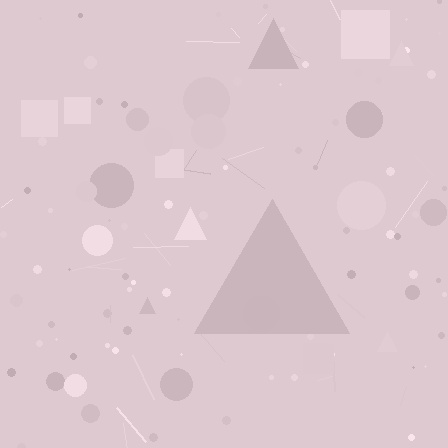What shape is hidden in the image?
A triangle is hidden in the image.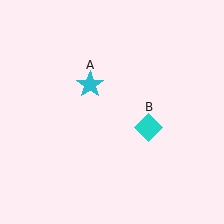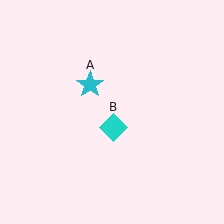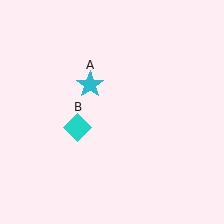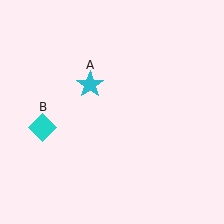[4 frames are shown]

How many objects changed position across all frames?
1 object changed position: cyan diamond (object B).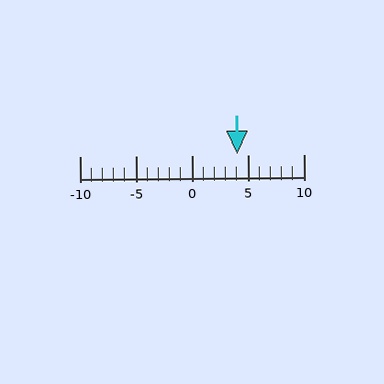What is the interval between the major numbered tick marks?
The major tick marks are spaced 5 units apart.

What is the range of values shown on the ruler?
The ruler shows values from -10 to 10.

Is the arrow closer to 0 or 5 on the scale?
The arrow is closer to 5.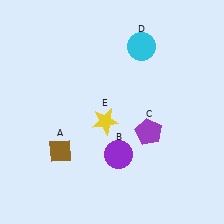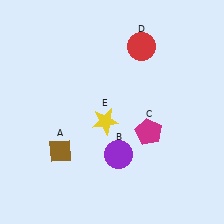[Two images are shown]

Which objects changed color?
C changed from purple to magenta. D changed from cyan to red.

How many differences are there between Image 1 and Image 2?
There are 2 differences between the two images.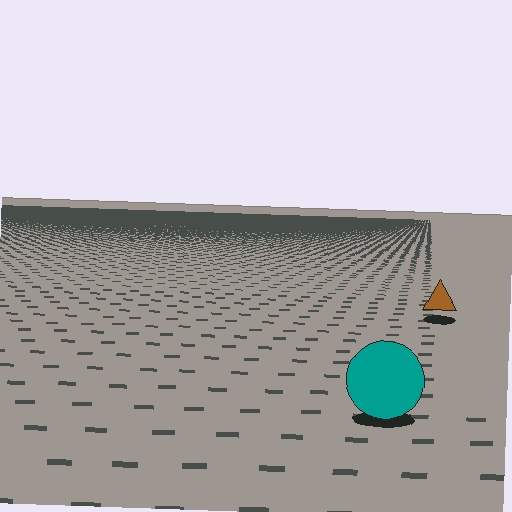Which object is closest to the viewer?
The teal circle is closest. The texture marks near it are larger and more spread out.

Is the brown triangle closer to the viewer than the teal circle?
No. The teal circle is closer — you can tell from the texture gradient: the ground texture is coarser near it.